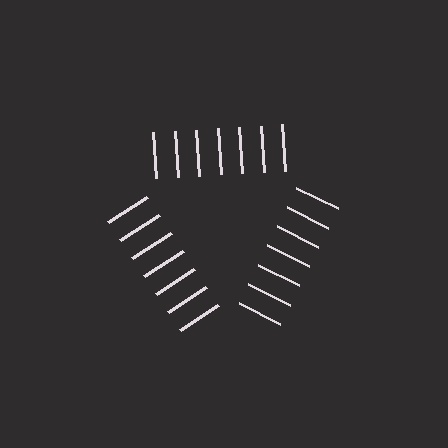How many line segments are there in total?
21 — 7 along each of the 3 edges.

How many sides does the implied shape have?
3 sides — the line-ends trace a triangle.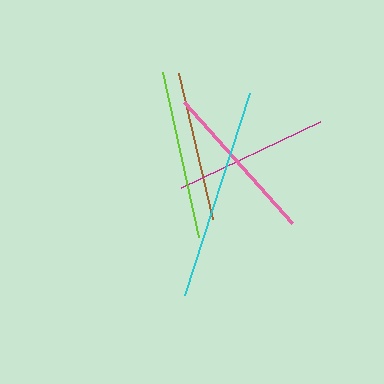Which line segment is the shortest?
The brown line is the shortest at approximately 150 pixels.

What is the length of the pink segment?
The pink segment is approximately 163 pixels long.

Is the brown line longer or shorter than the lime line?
The lime line is longer than the brown line.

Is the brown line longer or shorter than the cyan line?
The cyan line is longer than the brown line.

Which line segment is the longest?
The cyan line is the longest at approximately 212 pixels.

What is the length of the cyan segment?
The cyan segment is approximately 212 pixels long.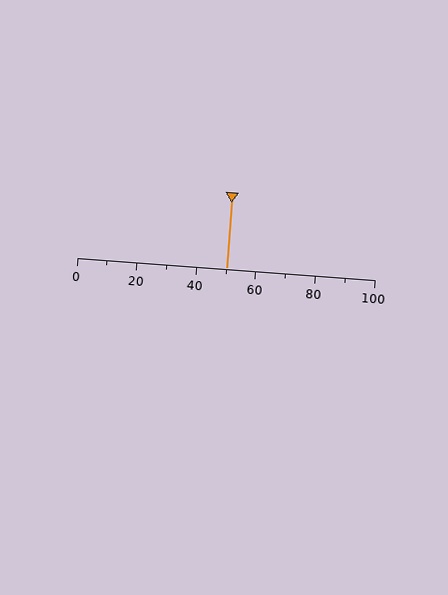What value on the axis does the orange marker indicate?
The marker indicates approximately 50.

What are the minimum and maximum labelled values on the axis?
The axis runs from 0 to 100.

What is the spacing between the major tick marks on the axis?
The major ticks are spaced 20 apart.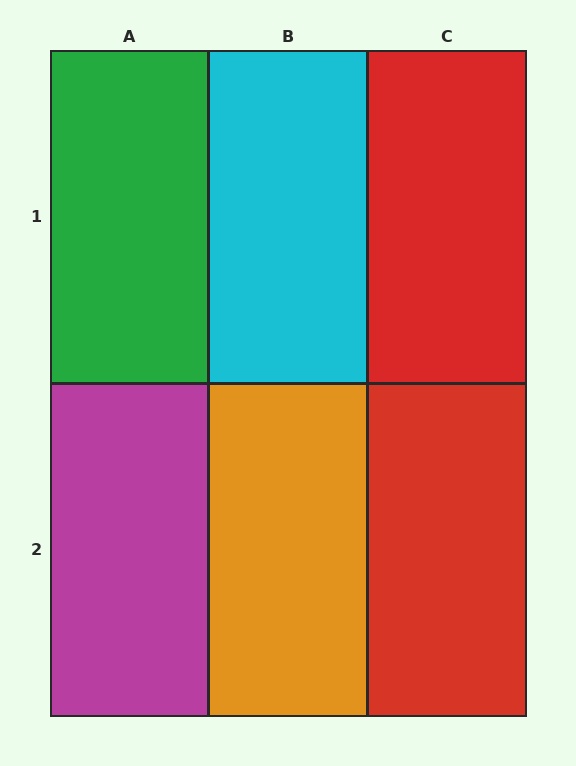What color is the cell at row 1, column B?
Cyan.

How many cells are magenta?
1 cell is magenta.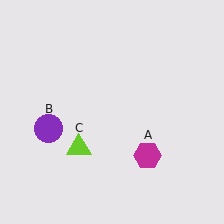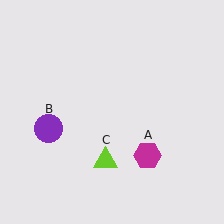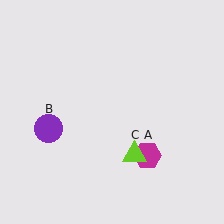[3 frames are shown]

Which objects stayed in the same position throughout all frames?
Magenta hexagon (object A) and purple circle (object B) remained stationary.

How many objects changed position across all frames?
1 object changed position: lime triangle (object C).